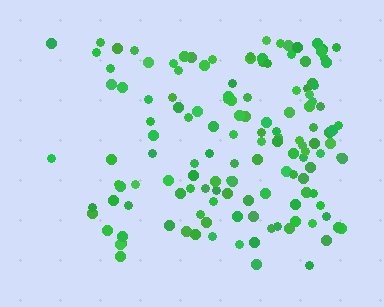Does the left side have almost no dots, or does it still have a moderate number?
Still a moderate number, just noticeably fewer than the right.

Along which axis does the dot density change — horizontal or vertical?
Horizontal.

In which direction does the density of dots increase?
From left to right, with the right side densest.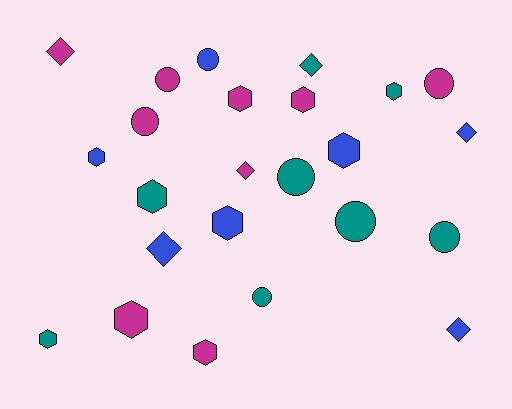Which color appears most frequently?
Magenta, with 9 objects.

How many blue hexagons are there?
There are 3 blue hexagons.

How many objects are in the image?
There are 24 objects.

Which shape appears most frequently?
Hexagon, with 10 objects.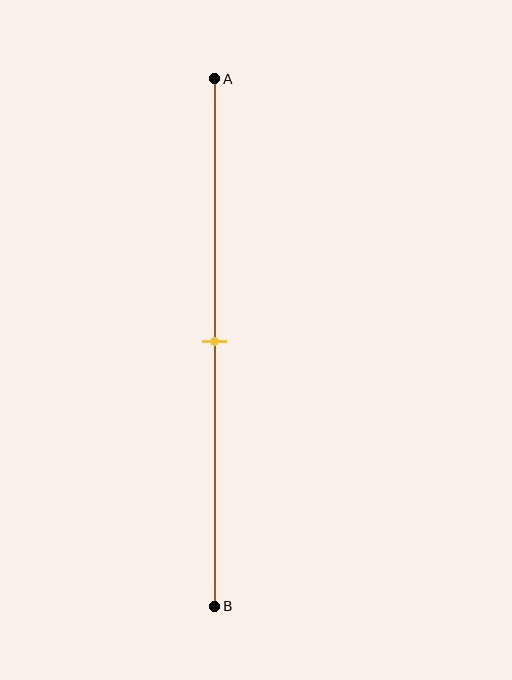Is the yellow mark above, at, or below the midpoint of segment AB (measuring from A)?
The yellow mark is approximately at the midpoint of segment AB.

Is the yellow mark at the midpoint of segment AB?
Yes, the mark is approximately at the midpoint.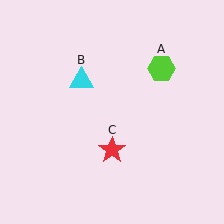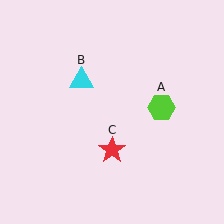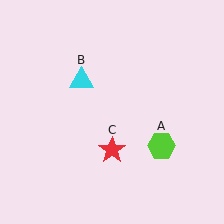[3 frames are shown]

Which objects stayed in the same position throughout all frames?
Cyan triangle (object B) and red star (object C) remained stationary.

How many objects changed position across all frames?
1 object changed position: lime hexagon (object A).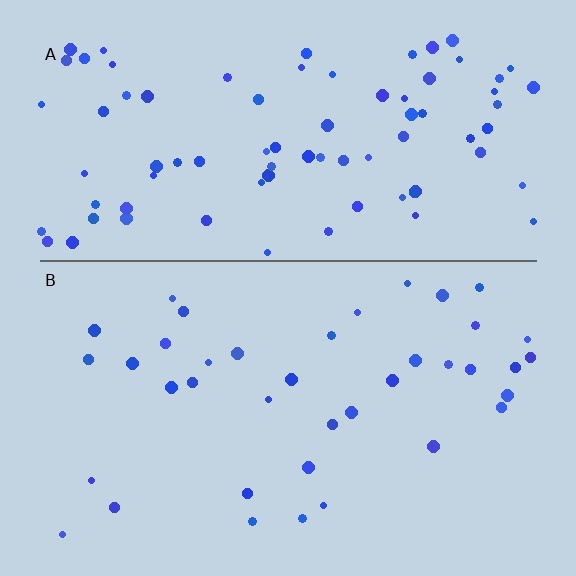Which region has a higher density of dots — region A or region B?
A (the top).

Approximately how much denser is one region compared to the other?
Approximately 2.1× — region A over region B.